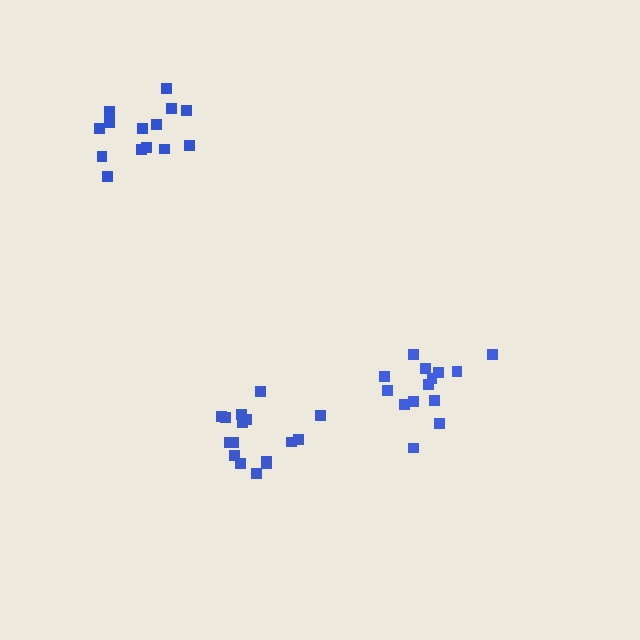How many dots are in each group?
Group 1: 14 dots, Group 2: 17 dots, Group 3: 14 dots (45 total).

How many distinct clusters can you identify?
There are 3 distinct clusters.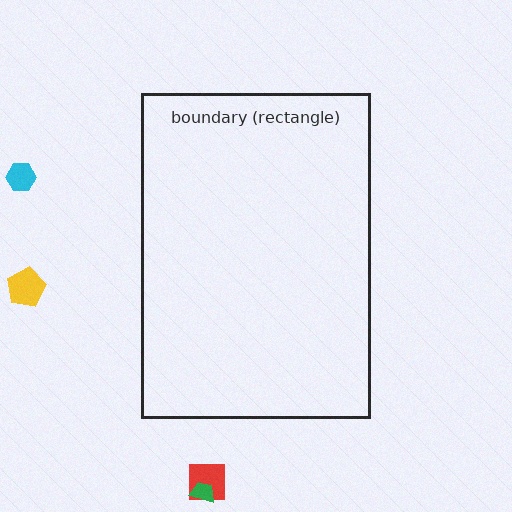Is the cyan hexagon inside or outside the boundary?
Outside.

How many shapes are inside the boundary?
0 inside, 4 outside.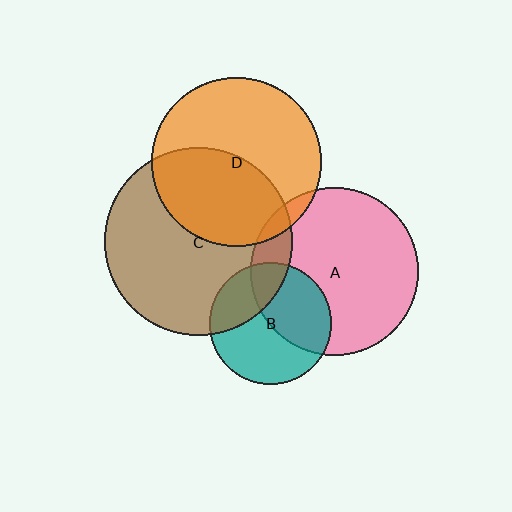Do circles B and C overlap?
Yes.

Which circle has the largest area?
Circle C (brown).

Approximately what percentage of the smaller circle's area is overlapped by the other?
Approximately 30%.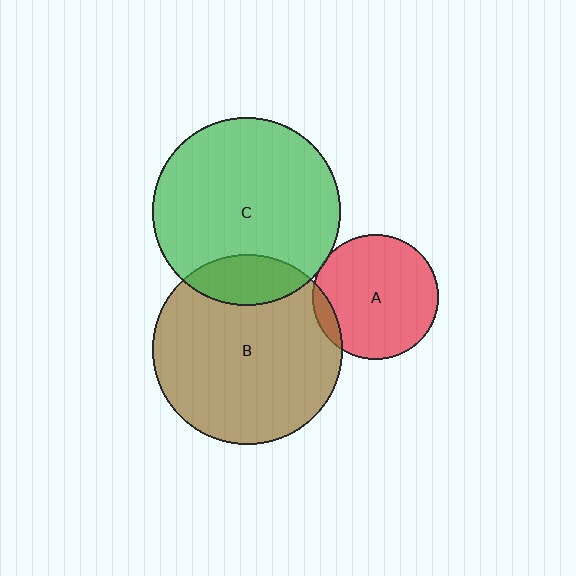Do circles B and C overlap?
Yes.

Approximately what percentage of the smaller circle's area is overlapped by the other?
Approximately 15%.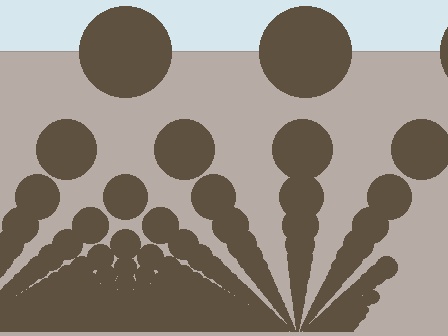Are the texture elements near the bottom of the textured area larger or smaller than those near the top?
Smaller. The gradient is inverted — elements near the bottom are smaller and denser.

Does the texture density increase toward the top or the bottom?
Density increases toward the bottom.